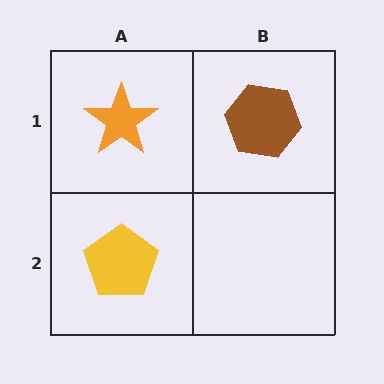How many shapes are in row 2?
1 shape.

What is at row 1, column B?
A brown hexagon.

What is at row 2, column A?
A yellow pentagon.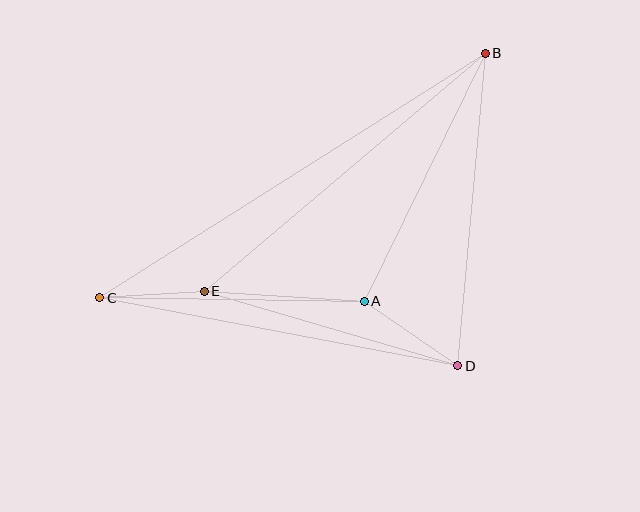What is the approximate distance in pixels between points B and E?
The distance between B and E is approximately 368 pixels.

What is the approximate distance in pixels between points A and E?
The distance between A and E is approximately 160 pixels.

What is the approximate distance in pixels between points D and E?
The distance between D and E is approximately 264 pixels.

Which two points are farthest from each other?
Points B and C are farthest from each other.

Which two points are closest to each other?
Points C and E are closest to each other.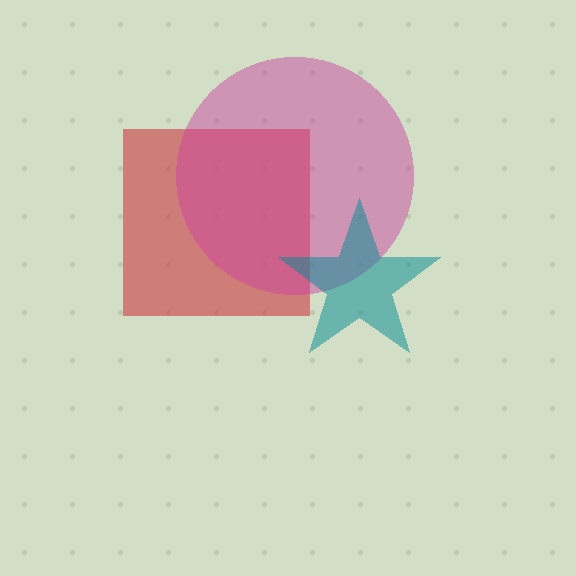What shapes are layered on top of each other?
The layered shapes are: a red square, a magenta circle, a teal star.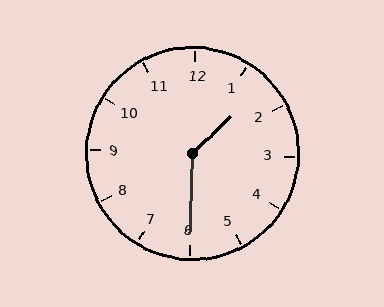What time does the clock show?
1:30.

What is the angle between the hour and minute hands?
Approximately 135 degrees.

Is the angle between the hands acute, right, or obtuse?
It is obtuse.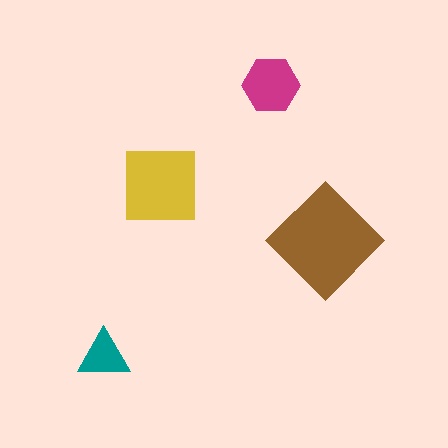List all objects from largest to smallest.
The brown diamond, the yellow square, the magenta hexagon, the teal triangle.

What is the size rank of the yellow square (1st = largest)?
2nd.